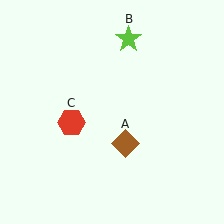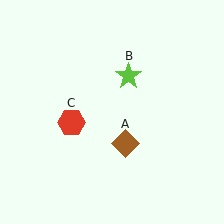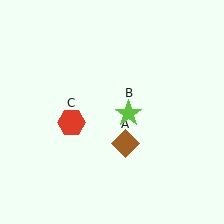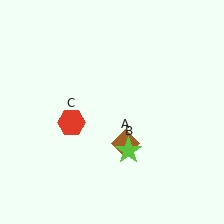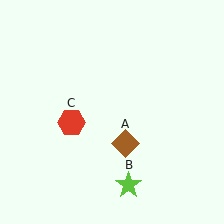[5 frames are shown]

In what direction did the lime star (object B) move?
The lime star (object B) moved down.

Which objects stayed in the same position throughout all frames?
Brown diamond (object A) and red hexagon (object C) remained stationary.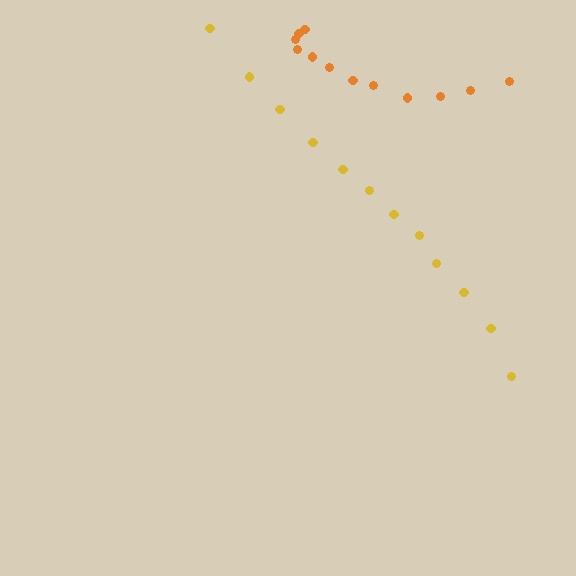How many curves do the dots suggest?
There are 2 distinct paths.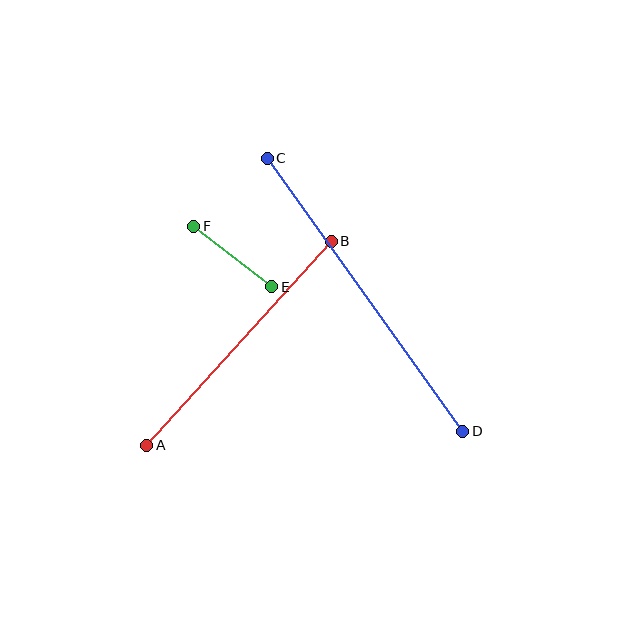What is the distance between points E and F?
The distance is approximately 99 pixels.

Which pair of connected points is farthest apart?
Points C and D are farthest apart.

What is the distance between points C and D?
The distance is approximately 336 pixels.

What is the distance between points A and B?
The distance is approximately 275 pixels.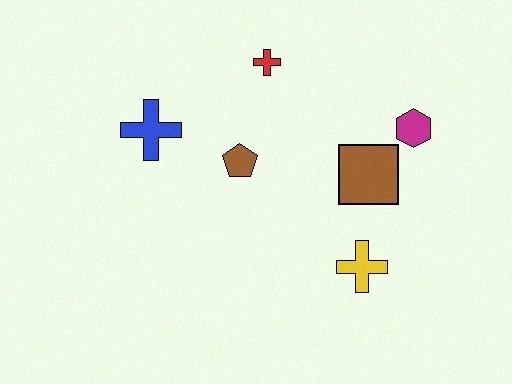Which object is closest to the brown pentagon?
The blue cross is closest to the brown pentagon.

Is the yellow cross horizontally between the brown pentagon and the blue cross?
No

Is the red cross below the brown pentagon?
No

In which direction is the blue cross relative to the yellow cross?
The blue cross is to the left of the yellow cross.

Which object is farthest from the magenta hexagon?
The blue cross is farthest from the magenta hexagon.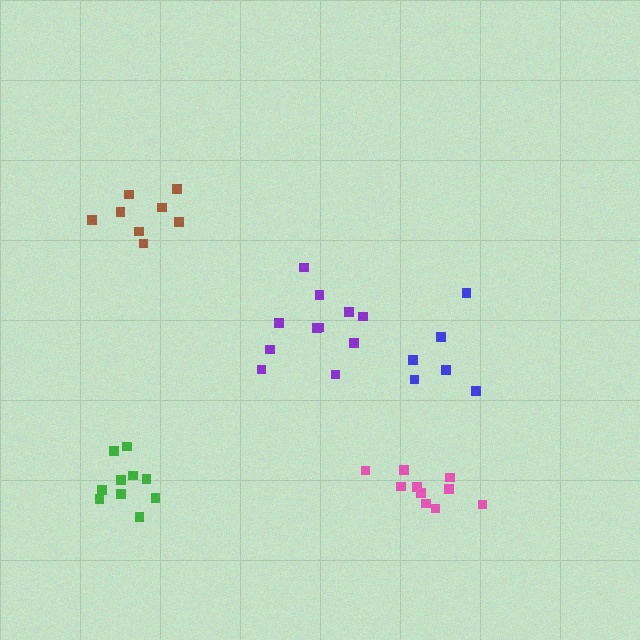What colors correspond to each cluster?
The clusters are colored: pink, purple, blue, brown, green.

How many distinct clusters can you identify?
There are 5 distinct clusters.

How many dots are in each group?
Group 1: 10 dots, Group 2: 11 dots, Group 3: 6 dots, Group 4: 8 dots, Group 5: 10 dots (45 total).